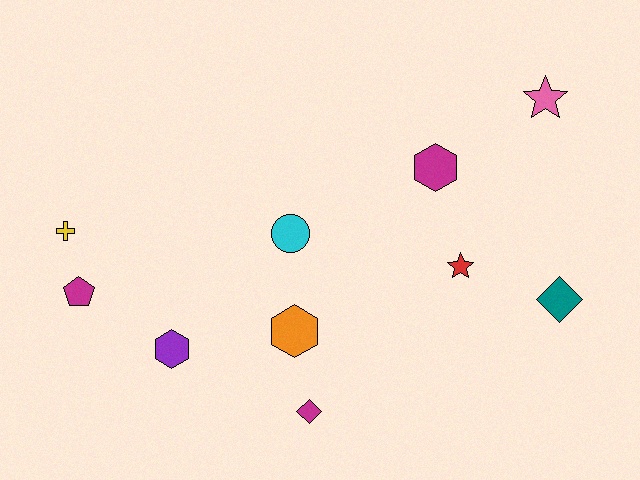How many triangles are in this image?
There are no triangles.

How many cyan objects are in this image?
There is 1 cyan object.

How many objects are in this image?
There are 10 objects.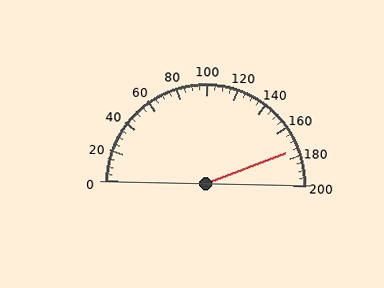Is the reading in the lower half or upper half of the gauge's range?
The reading is in the upper half of the range (0 to 200).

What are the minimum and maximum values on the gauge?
The gauge ranges from 0 to 200.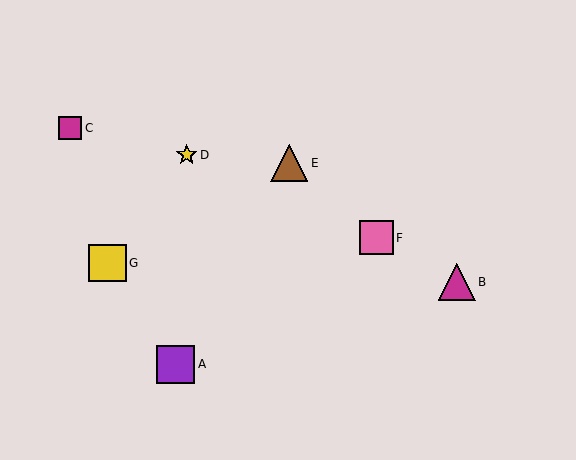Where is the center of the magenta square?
The center of the magenta square is at (70, 128).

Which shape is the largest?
The purple square (labeled A) is the largest.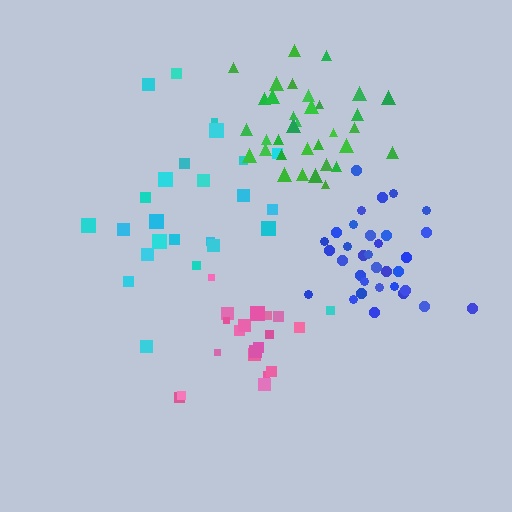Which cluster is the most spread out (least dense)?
Cyan.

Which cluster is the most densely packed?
Green.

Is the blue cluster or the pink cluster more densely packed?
Pink.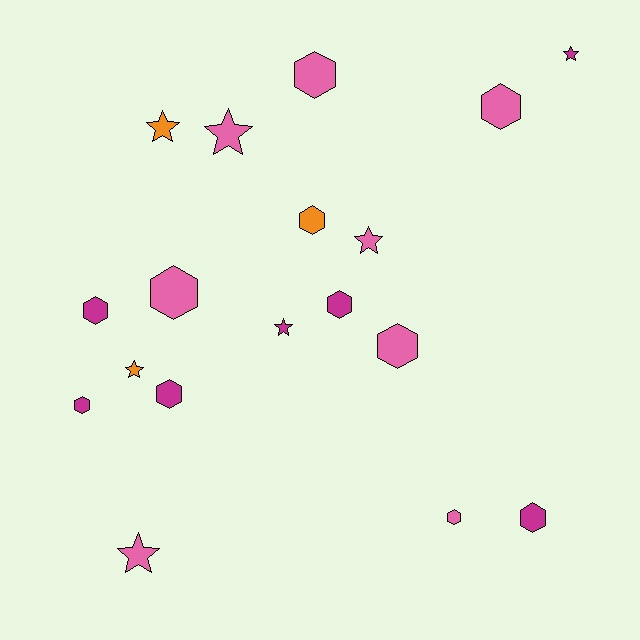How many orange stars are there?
There are 2 orange stars.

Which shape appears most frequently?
Hexagon, with 11 objects.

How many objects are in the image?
There are 18 objects.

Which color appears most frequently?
Pink, with 8 objects.